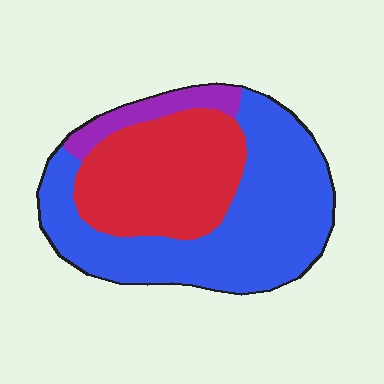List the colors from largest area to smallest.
From largest to smallest: blue, red, purple.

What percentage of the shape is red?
Red takes up about three eighths (3/8) of the shape.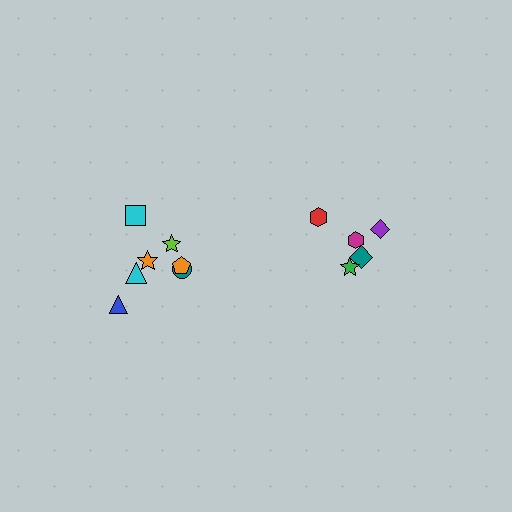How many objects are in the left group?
There are 7 objects.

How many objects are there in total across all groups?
There are 12 objects.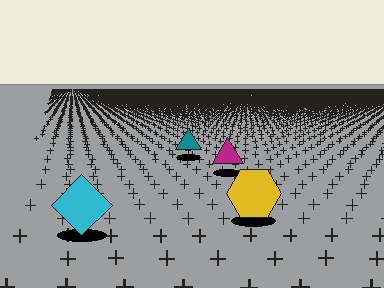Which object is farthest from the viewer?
The teal triangle is farthest from the viewer. It appears smaller and the ground texture around it is denser.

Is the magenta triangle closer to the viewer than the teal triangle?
Yes. The magenta triangle is closer — you can tell from the texture gradient: the ground texture is coarser near it.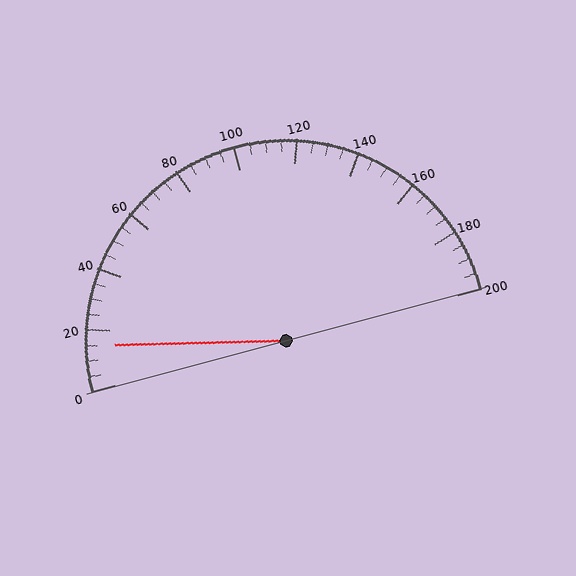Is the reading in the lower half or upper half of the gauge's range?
The reading is in the lower half of the range (0 to 200).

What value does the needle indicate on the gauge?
The needle indicates approximately 15.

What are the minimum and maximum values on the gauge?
The gauge ranges from 0 to 200.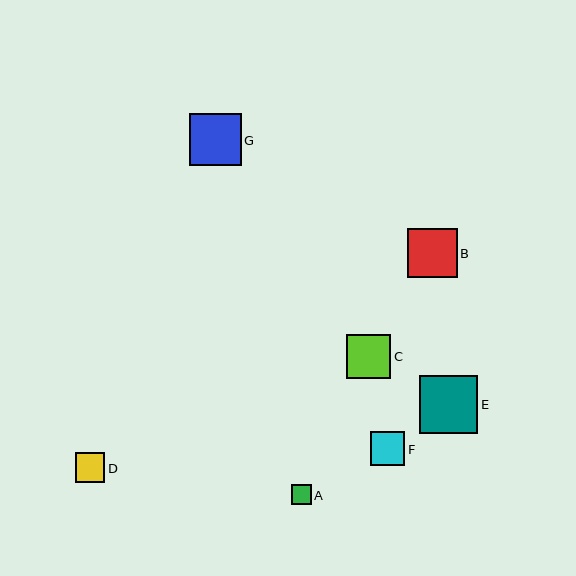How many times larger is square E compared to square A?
Square E is approximately 2.9 times the size of square A.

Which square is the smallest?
Square A is the smallest with a size of approximately 20 pixels.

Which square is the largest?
Square E is the largest with a size of approximately 58 pixels.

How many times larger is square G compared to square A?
Square G is approximately 2.6 times the size of square A.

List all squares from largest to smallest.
From largest to smallest: E, G, B, C, F, D, A.